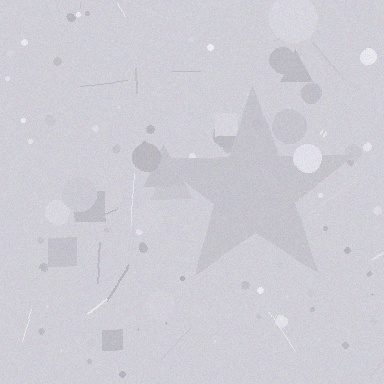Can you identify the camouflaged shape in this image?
The camouflaged shape is a star.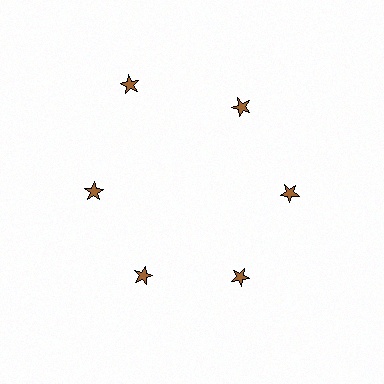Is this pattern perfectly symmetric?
No. The 6 brown stars are arranged in a ring, but one element near the 11 o'clock position is pushed outward from the center, breaking the 6-fold rotational symmetry.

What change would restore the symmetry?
The symmetry would be restored by moving it inward, back onto the ring so that all 6 stars sit at equal angles and equal distance from the center.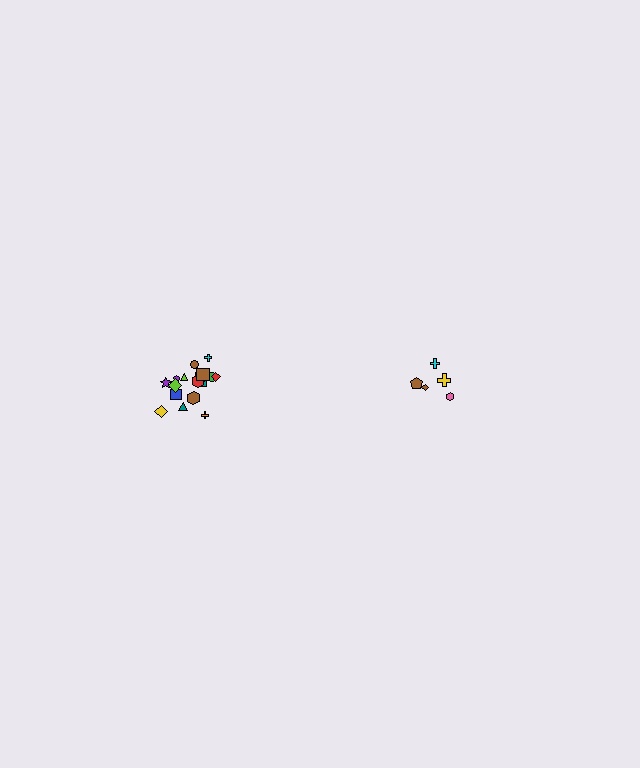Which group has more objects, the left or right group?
The left group.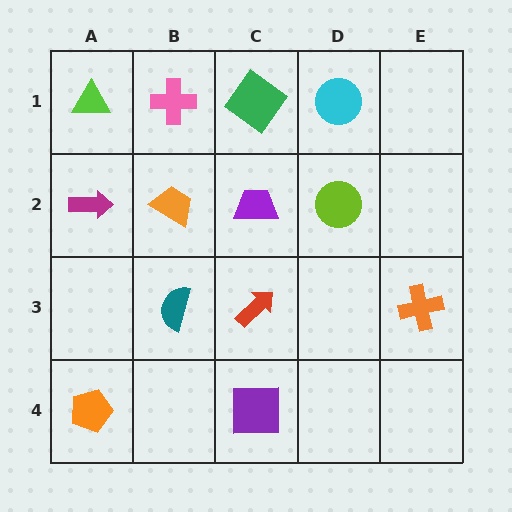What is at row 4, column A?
An orange pentagon.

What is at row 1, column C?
A green diamond.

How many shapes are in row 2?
4 shapes.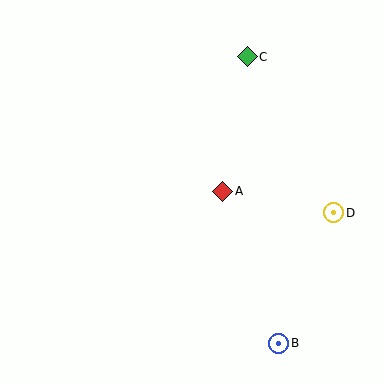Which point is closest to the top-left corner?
Point C is closest to the top-left corner.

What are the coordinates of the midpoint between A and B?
The midpoint between A and B is at (251, 267).